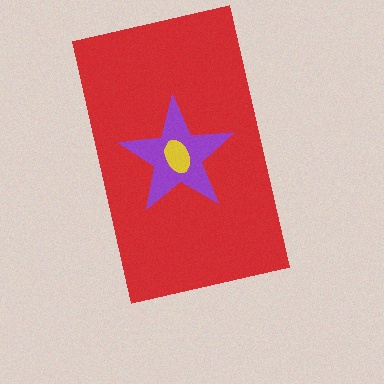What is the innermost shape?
The yellow ellipse.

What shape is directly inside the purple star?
The yellow ellipse.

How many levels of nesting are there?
3.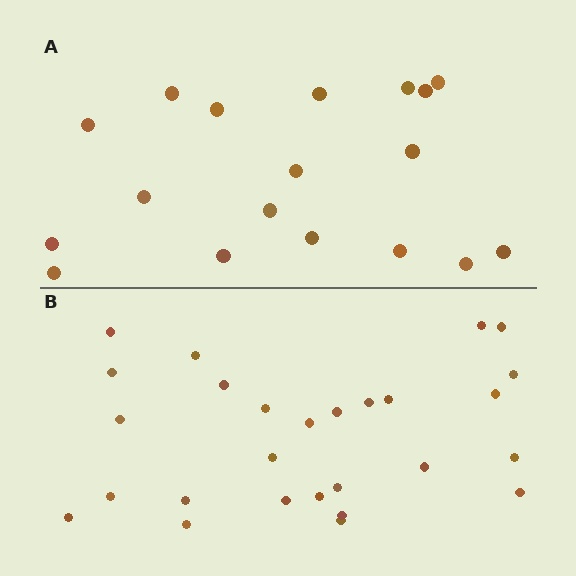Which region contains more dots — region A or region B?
Region B (the bottom region) has more dots.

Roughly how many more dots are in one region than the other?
Region B has roughly 8 or so more dots than region A.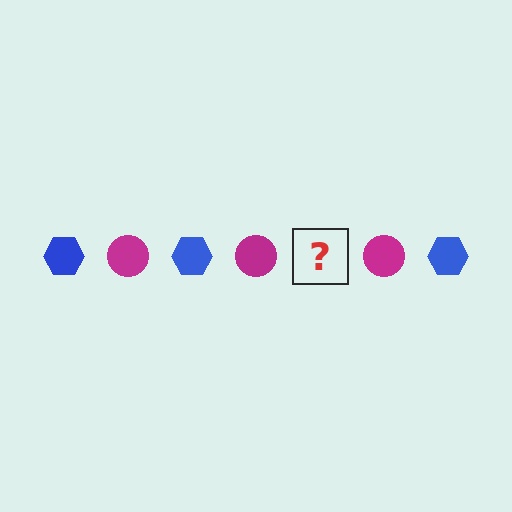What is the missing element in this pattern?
The missing element is a blue hexagon.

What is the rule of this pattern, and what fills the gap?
The rule is that the pattern alternates between blue hexagon and magenta circle. The gap should be filled with a blue hexagon.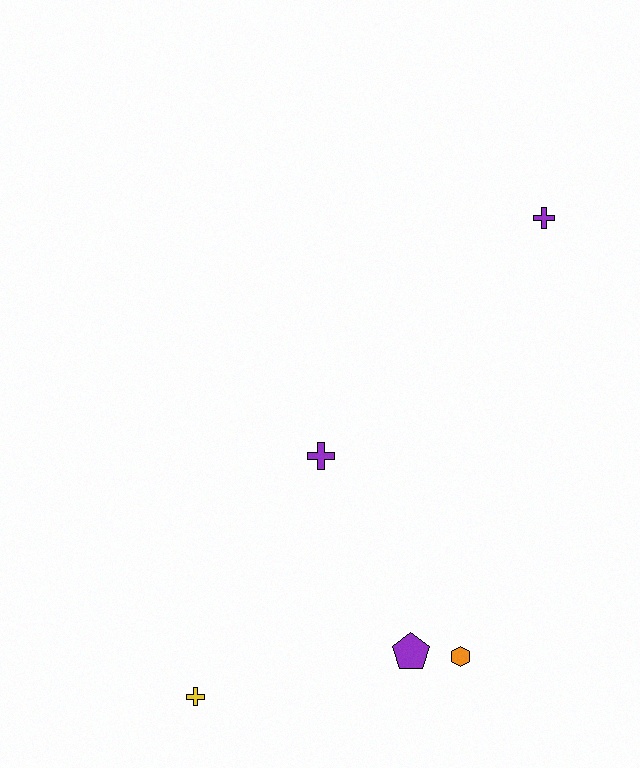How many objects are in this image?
There are 5 objects.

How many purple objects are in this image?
There are 3 purple objects.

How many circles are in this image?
There are no circles.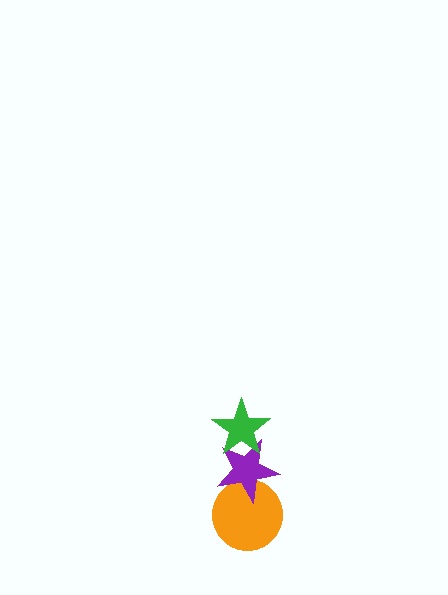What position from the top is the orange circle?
The orange circle is 3rd from the top.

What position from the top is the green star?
The green star is 1st from the top.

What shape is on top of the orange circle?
The purple star is on top of the orange circle.